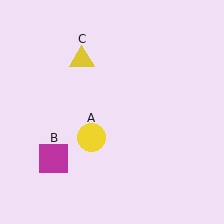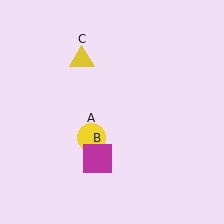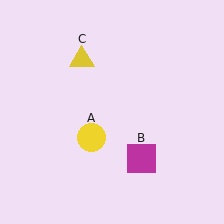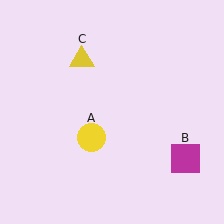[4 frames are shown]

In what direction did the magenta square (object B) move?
The magenta square (object B) moved right.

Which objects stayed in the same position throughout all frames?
Yellow circle (object A) and yellow triangle (object C) remained stationary.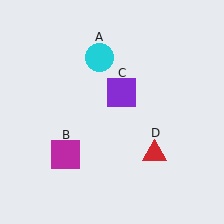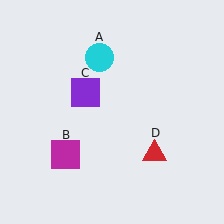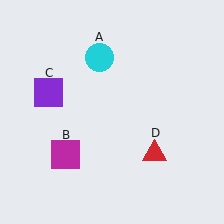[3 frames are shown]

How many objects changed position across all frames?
1 object changed position: purple square (object C).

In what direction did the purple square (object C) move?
The purple square (object C) moved left.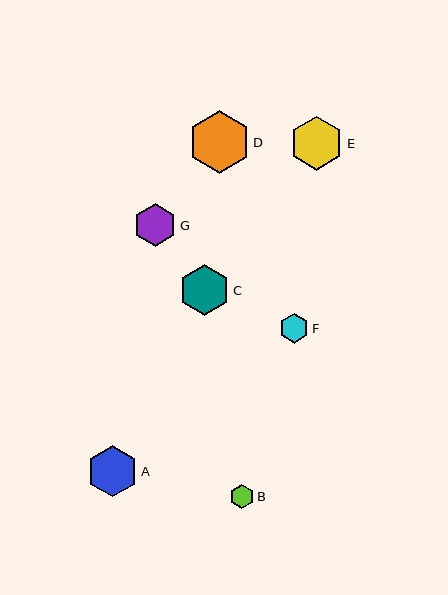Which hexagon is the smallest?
Hexagon B is the smallest with a size of approximately 24 pixels.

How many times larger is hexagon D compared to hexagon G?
Hexagon D is approximately 1.5 times the size of hexagon G.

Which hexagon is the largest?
Hexagon D is the largest with a size of approximately 63 pixels.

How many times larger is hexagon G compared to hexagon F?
Hexagon G is approximately 1.4 times the size of hexagon F.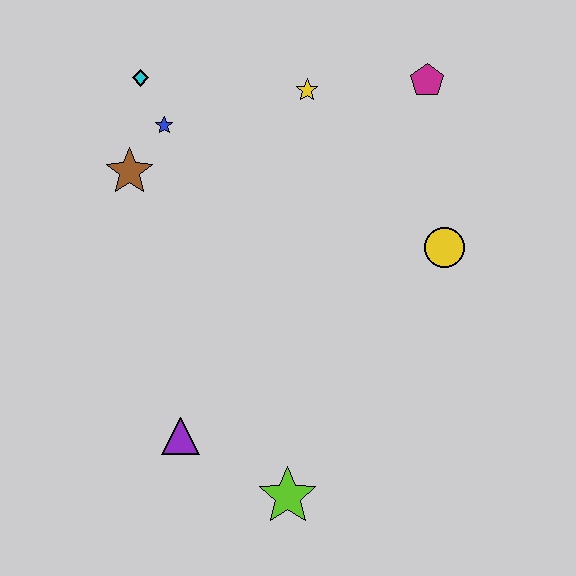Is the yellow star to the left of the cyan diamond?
No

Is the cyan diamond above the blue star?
Yes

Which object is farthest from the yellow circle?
The cyan diamond is farthest from the yellow circle.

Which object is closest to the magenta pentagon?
The yellow star is closest to the magenta pentagon.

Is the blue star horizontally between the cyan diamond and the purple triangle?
Yes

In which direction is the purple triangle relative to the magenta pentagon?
The purple triangle is below the magenta pentagon.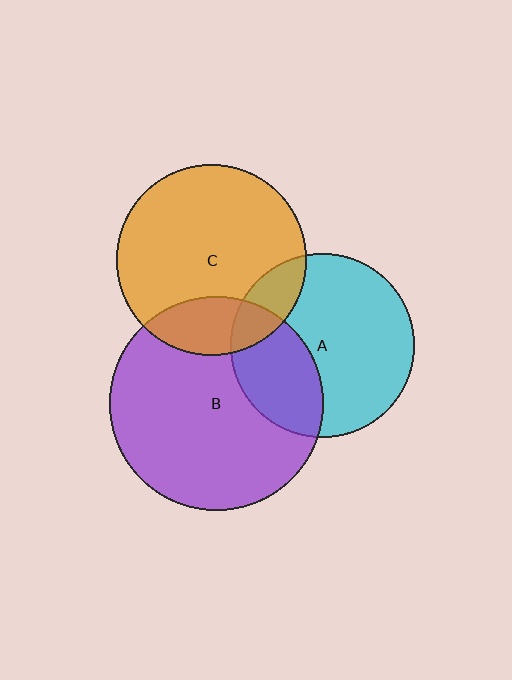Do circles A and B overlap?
Yes.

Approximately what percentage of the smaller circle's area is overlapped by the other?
Approximately 30%.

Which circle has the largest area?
Circle B (purple).